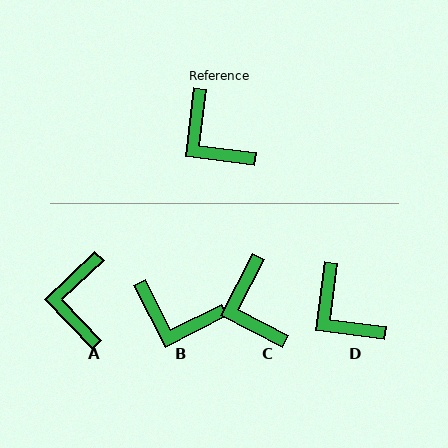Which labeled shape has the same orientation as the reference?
D.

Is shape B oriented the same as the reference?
No, it is off by about 34 degrees.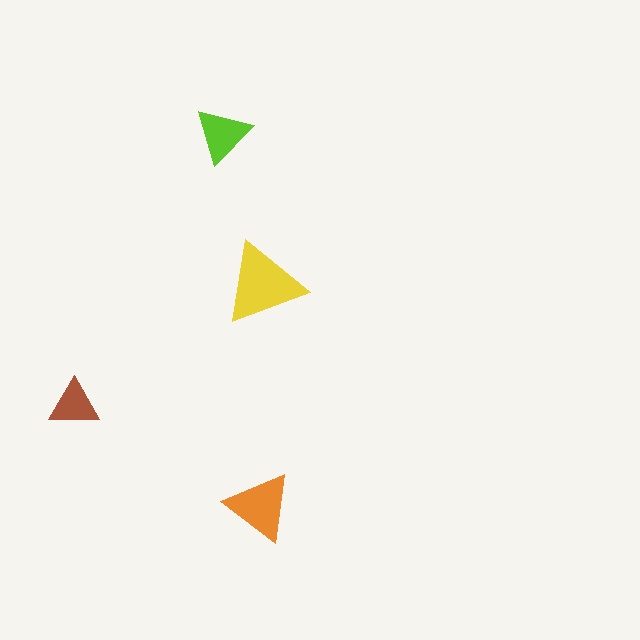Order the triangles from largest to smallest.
the yellow one, the orange one, the lime one, the brown one.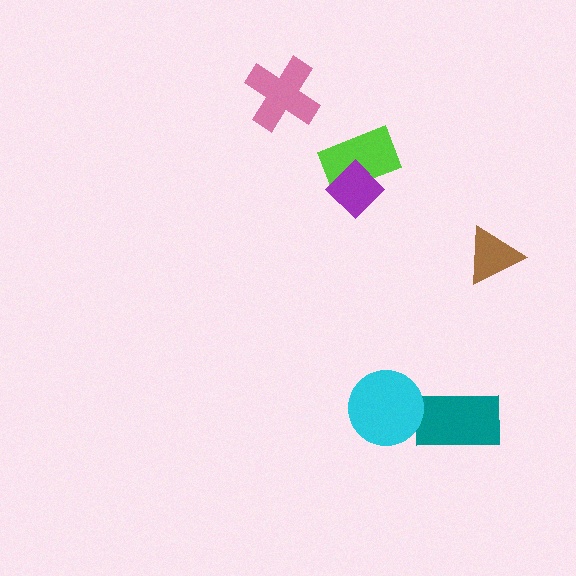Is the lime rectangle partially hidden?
Yes, it is partially covered by another shape.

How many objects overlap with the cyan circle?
0 objects overlap with the cyan circle.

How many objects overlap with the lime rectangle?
1 object overlaps with the lime rectangle.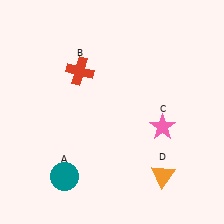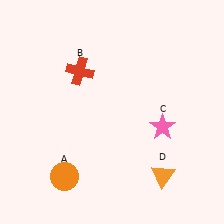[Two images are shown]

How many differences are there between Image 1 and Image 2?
There is 1 difference between the two images.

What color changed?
The circle (A) changed from teal in Image 1 to orange in Image 2.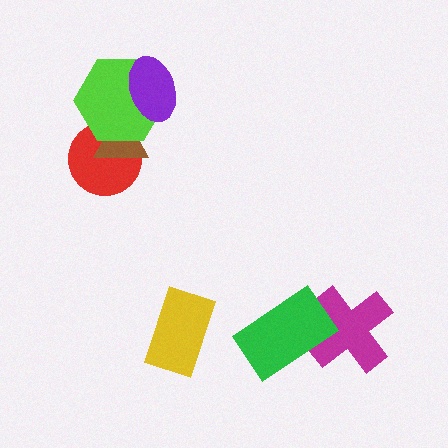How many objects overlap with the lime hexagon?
3 objects overlap with the lime hexagon.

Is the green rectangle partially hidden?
No, no other shape covers it.